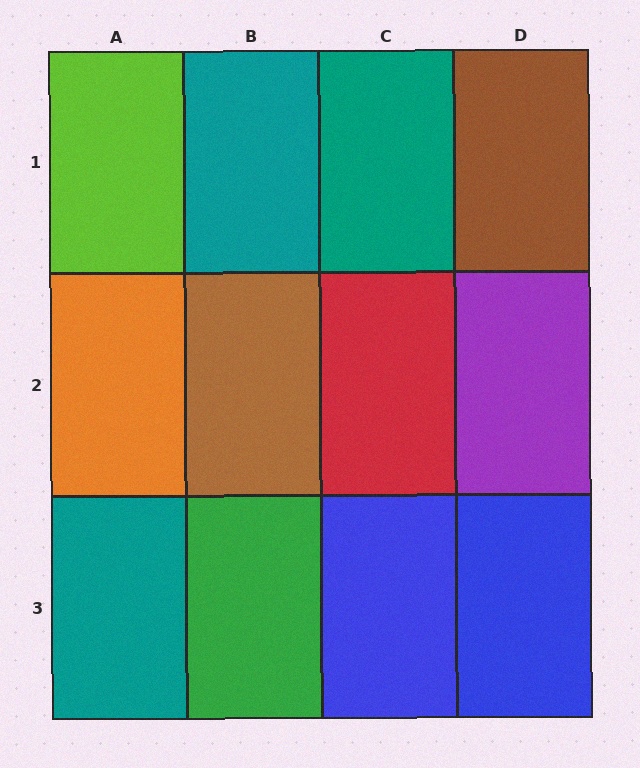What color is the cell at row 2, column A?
Orange.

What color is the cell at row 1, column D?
Brown.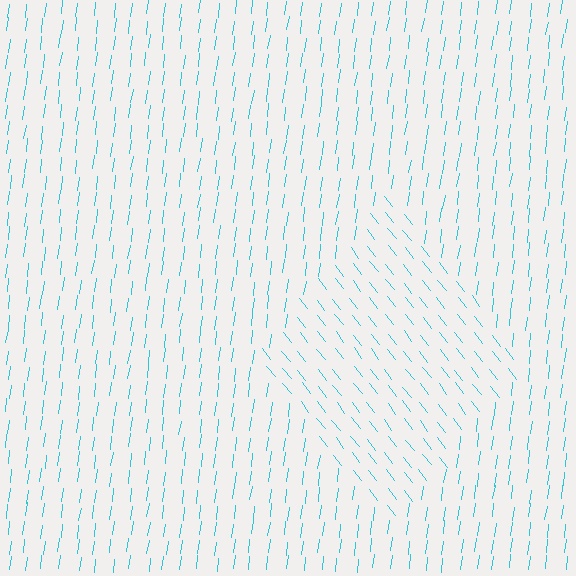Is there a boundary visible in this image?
Yes, there is a texture boundary formed by a change in line orientation.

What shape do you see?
I see a diamond.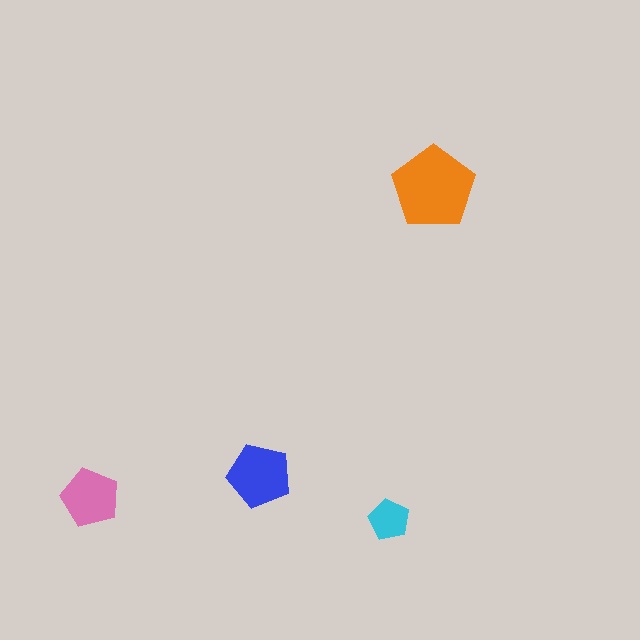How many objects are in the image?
There are 4 objects in the image.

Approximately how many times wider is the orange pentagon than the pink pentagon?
About 1.5 times wider.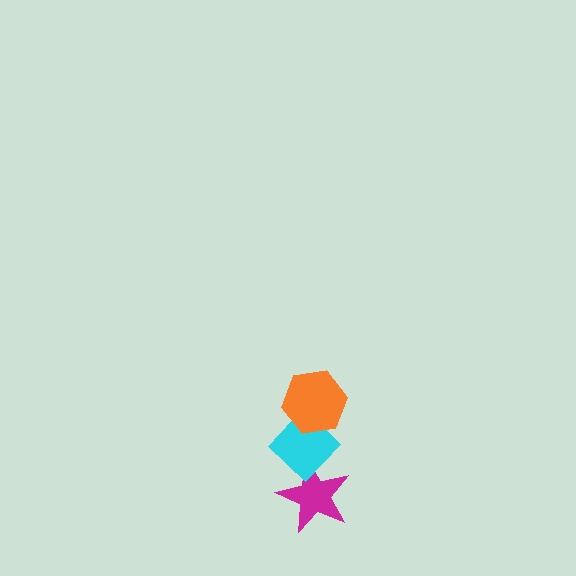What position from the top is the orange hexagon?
The orange hexagon is 1st from the top.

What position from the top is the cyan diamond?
The cyan diamond is 2nd from the top.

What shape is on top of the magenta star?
The cyan diamond is on top of the magenta star.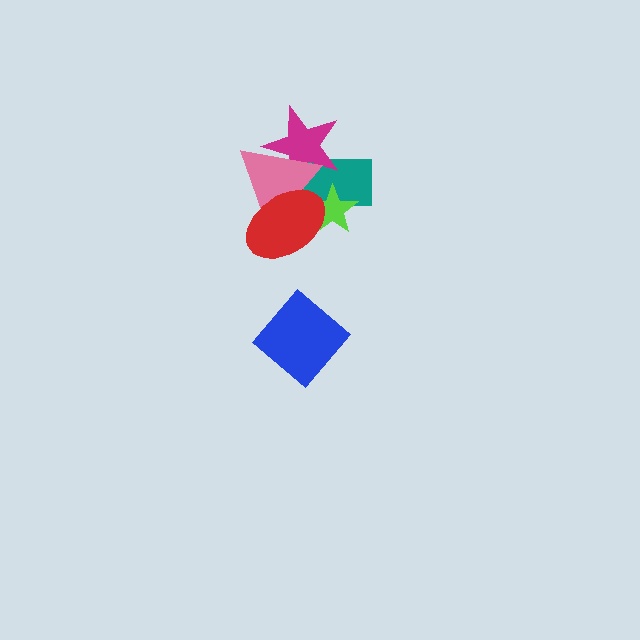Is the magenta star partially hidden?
Yes, it is partially covered by another shape.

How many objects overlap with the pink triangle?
4 objects overlap with the pink triangle.